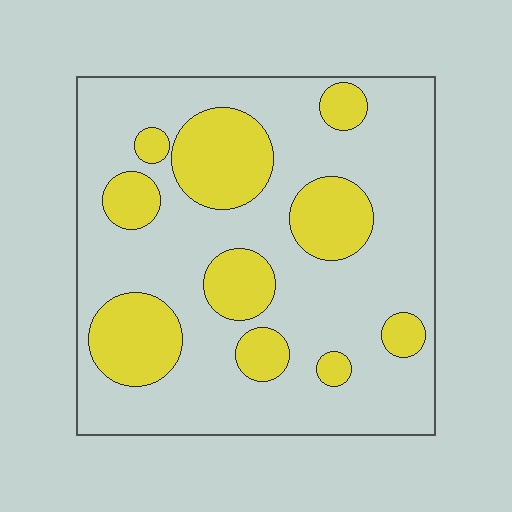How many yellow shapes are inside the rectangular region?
10.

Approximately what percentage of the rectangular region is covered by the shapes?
Approximately 30%.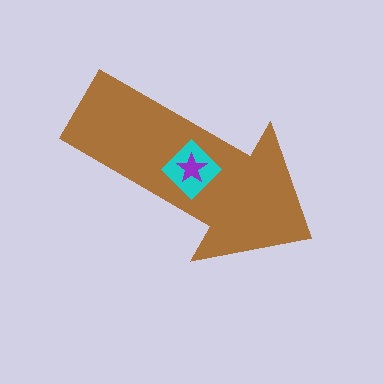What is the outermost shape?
The brown arrow.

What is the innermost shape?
The purple star.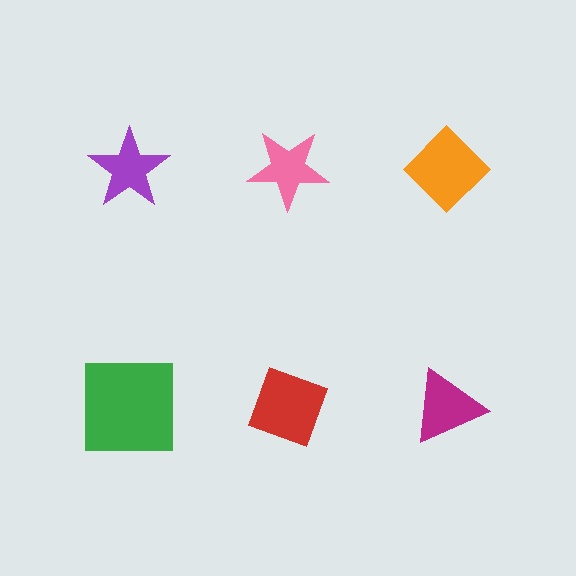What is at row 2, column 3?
A magenta triangle.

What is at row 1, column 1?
A purple star.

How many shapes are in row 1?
3 shapes.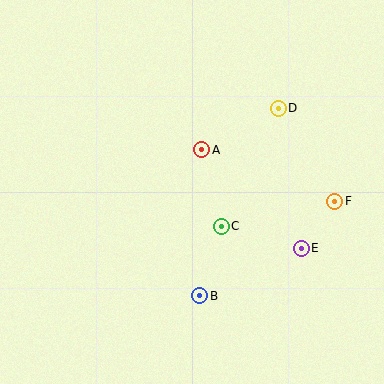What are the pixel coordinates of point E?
Point E is at (301, 248).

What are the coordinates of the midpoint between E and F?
The midpoint between E and F is at (318, 225).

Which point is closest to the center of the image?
Point A at (202, 150) is closest to the center.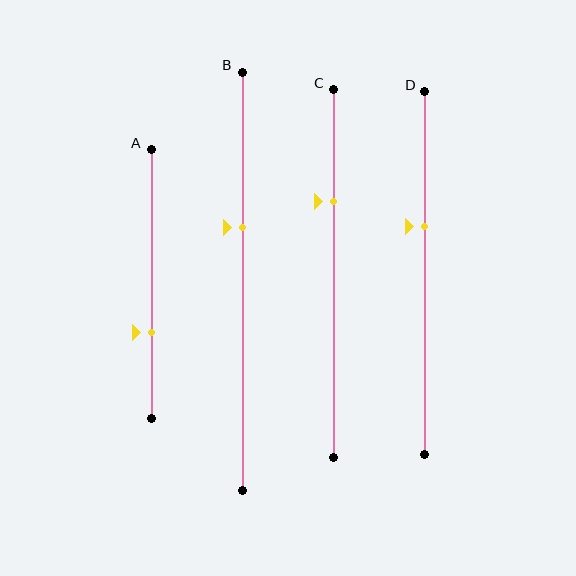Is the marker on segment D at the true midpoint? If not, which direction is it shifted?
No, the marker on segment D is shifted upward by about 13% of the segment length.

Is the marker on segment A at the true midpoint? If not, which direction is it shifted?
No, the marker on segment A is shifted downward by about 18% of the segment length.